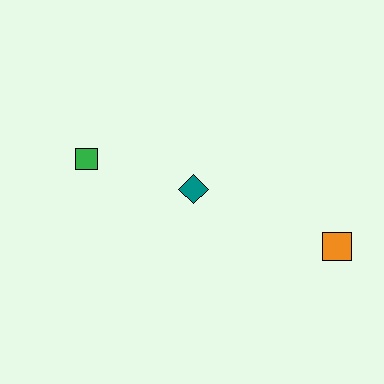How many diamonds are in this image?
There is 1 diamond.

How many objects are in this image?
There are 3 objects.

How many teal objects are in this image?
There is 1 teal object.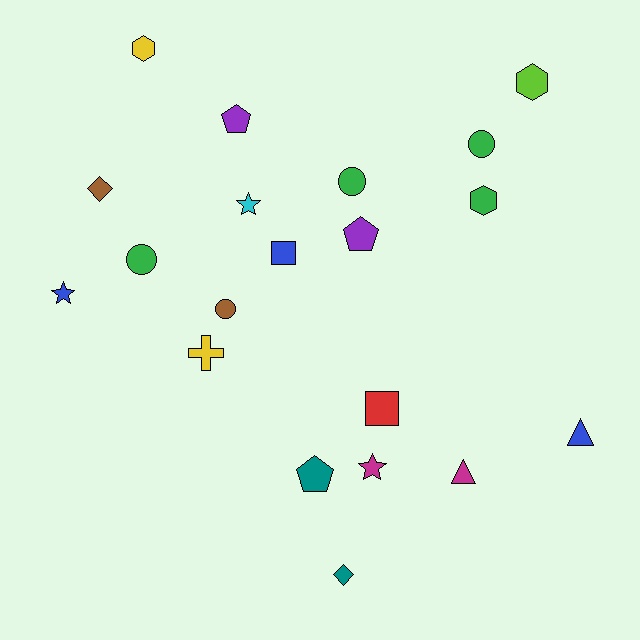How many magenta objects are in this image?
There are 2 magenta objects.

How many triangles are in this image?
There are 2 triangles.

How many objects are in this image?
There are 20 objects.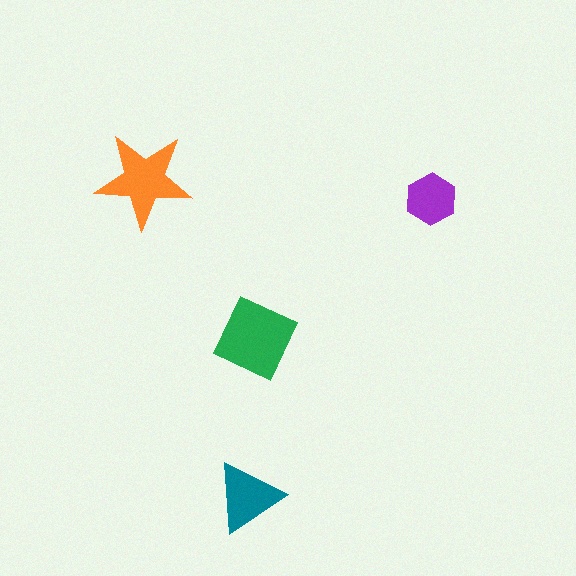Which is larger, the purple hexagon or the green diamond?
The green diamond.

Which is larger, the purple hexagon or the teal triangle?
The teal triangle.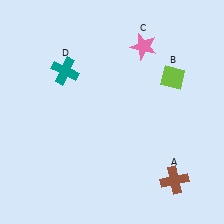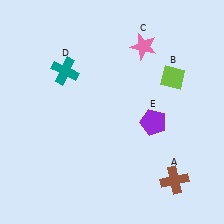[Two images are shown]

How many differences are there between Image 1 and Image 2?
There is 1 difference between the two images.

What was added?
A purple pentagon (E) was added in Image 2.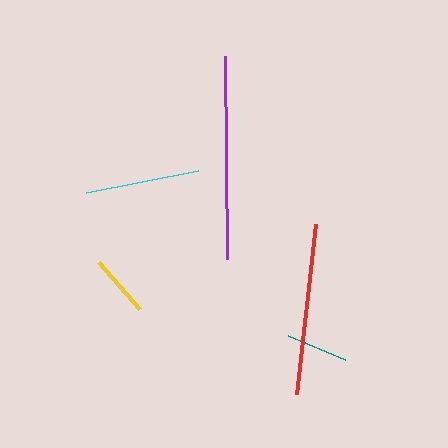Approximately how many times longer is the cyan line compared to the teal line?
The cyan line is approximately 1.9 times the length of the teal line.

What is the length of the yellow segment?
The yellow segment is approximately 63 pixels long.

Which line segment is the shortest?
The teal line is the shortest at approximately 61 pixels.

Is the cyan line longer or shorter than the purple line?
The purple line is longer than the cyan line.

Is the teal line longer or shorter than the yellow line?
The yellow line is longer than the teal line.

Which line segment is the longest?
The purple line is the longest at approximately 203 pixels.